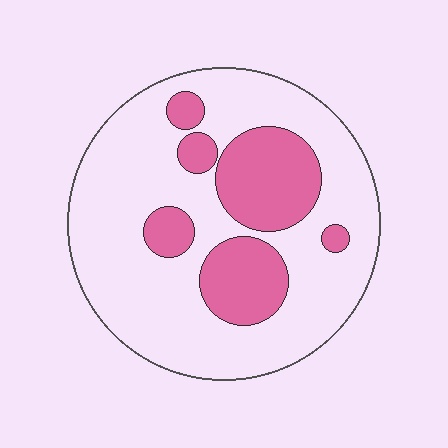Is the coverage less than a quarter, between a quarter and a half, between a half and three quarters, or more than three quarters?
Between a quarter and a half.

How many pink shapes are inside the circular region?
6.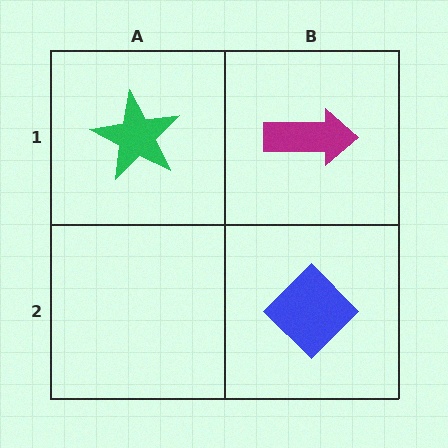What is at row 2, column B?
A blue diamond.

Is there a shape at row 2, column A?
No, that cell is empty.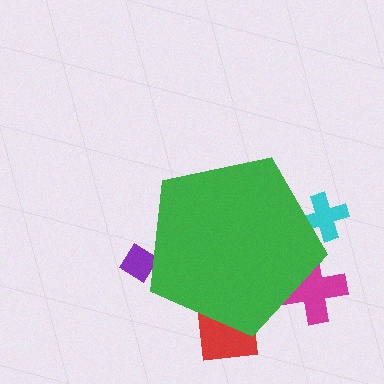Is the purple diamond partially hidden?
Yes, the purple diamond is partially hidden behind the green pentagon.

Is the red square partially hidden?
Yes, the red square is partially hidden behind the green pentagon.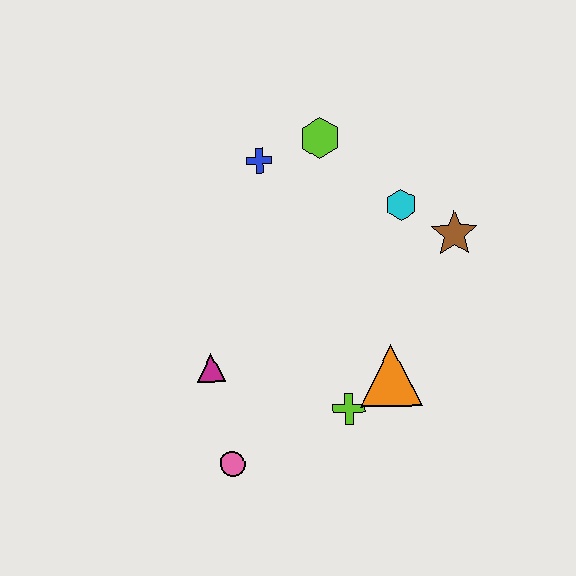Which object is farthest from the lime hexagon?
The pink circle is farthest from the lime hexagon.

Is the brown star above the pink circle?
Yes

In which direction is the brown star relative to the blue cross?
The brown star is to the right of the blue cross.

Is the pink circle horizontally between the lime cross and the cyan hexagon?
No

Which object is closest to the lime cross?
The orange triangle is closest to the lime cross.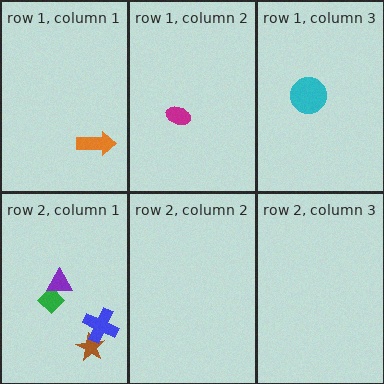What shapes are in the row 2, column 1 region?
The brown star, the blue cross, the green diamond, the purple triangle.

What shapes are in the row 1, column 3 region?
The cyan circle.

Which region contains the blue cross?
The row 2, column 1 region.